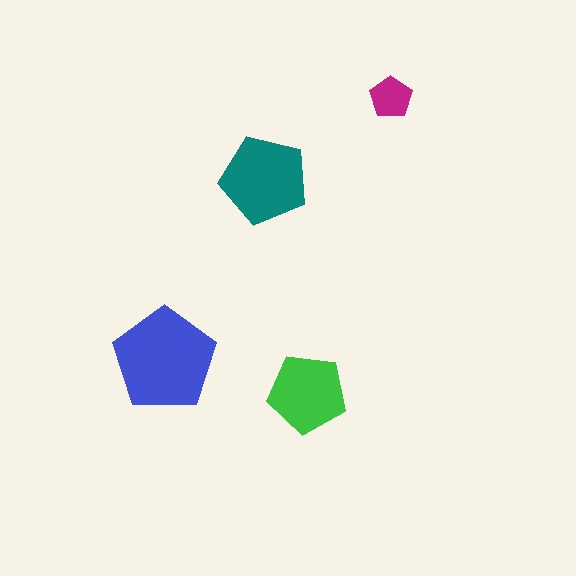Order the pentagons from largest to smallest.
the blue one, the teal one, the green one, the magenta one.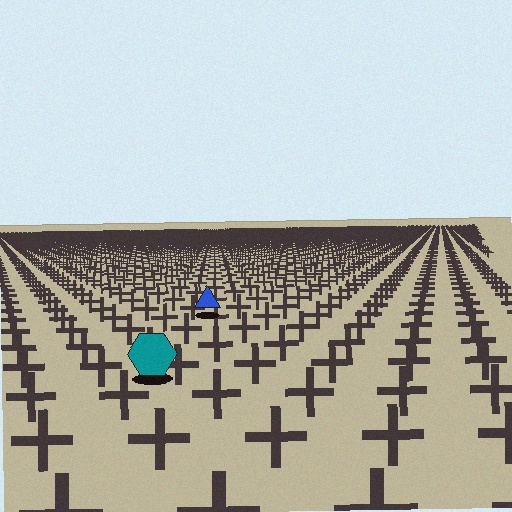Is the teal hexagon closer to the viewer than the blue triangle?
Yes. The teal hexagon is closer — you can tell from the texture gradient: the ground texture is coarser near it.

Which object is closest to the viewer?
The teal hexagon is closest. The texture marks near it are larger and more spread out.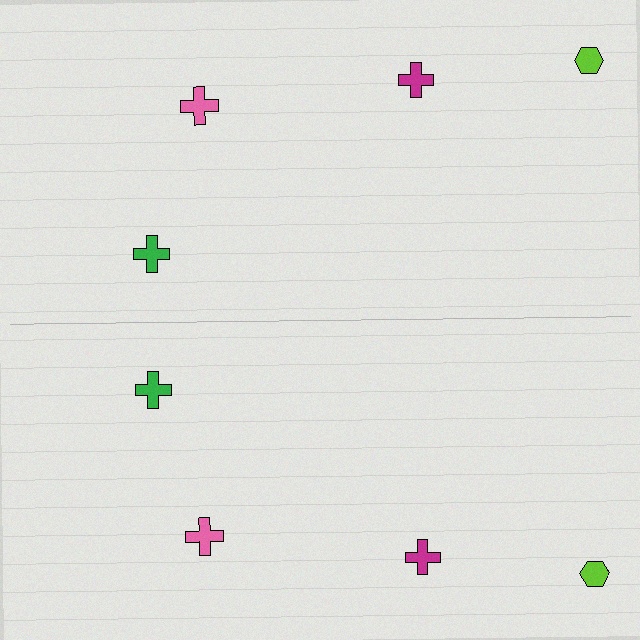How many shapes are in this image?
There are 8 shapes in this image.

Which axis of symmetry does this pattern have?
The pattern has a horizontal axis of symmetry running through the center of the image.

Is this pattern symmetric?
Yes, this pattern has bilateral (reflection) symmetry.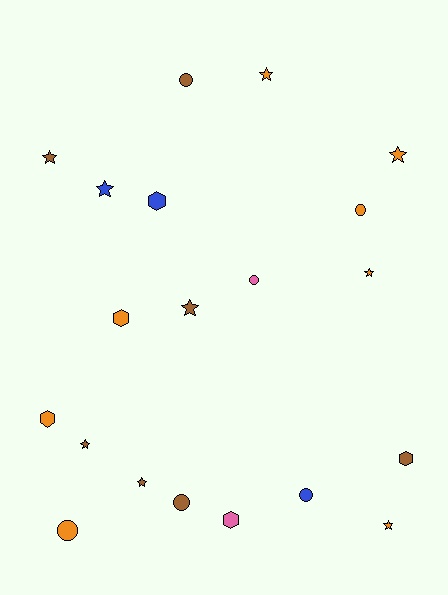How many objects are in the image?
There are 20 objects.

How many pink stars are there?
There are no pink stars.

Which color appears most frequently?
Orange, with 8 objects.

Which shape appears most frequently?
Star, with 9 objects.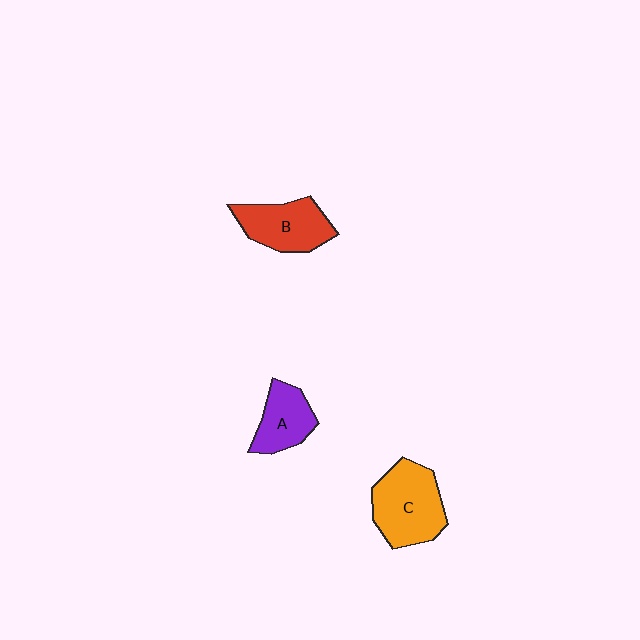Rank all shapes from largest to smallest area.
From largest to smallest: C (orange), B (red), A (purple).